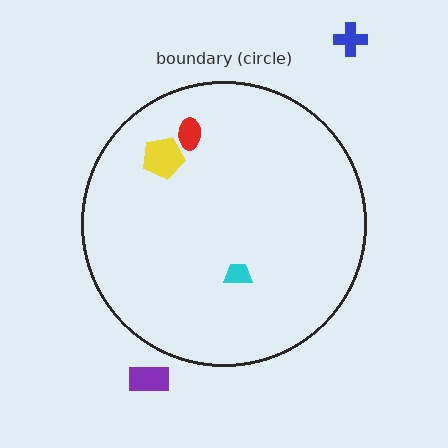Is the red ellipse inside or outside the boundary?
Inside.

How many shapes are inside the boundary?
3 inside, 2 outside.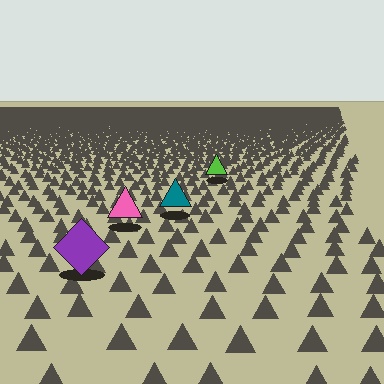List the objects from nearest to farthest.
From nearest to farthest: the purple diamond, the pink triangle, the teal triangle, the lime triangle.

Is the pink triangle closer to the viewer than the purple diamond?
No. The purple diamond is closer — you can tell from the texture gradient: the ground texture is coarser near it.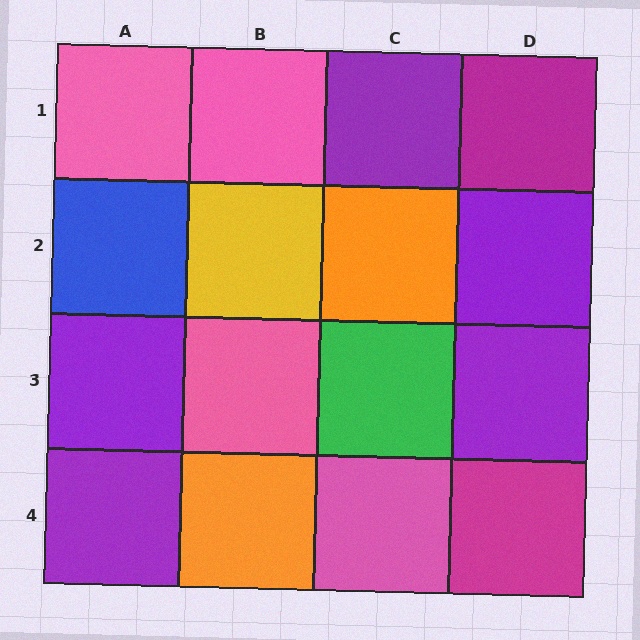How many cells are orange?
2 cells are orange.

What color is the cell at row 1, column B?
Pink.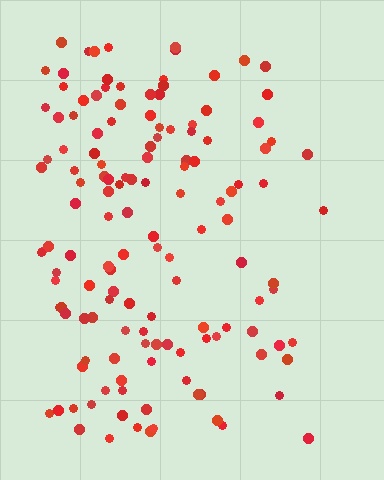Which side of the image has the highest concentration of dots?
The left.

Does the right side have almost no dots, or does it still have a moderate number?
Still a moderate number, just noticeably fewer than the left.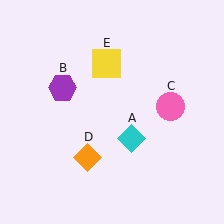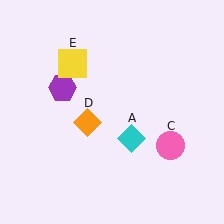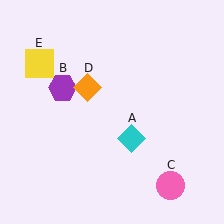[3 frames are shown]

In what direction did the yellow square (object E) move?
The yellow square (object E) moved left.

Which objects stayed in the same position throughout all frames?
Cyan diamond (object A) and purple hexagon (object B) remained stationary.